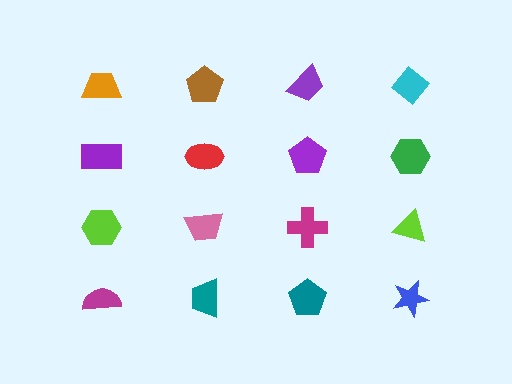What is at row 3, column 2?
A pink trapezoid.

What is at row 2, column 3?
A purple pentagon.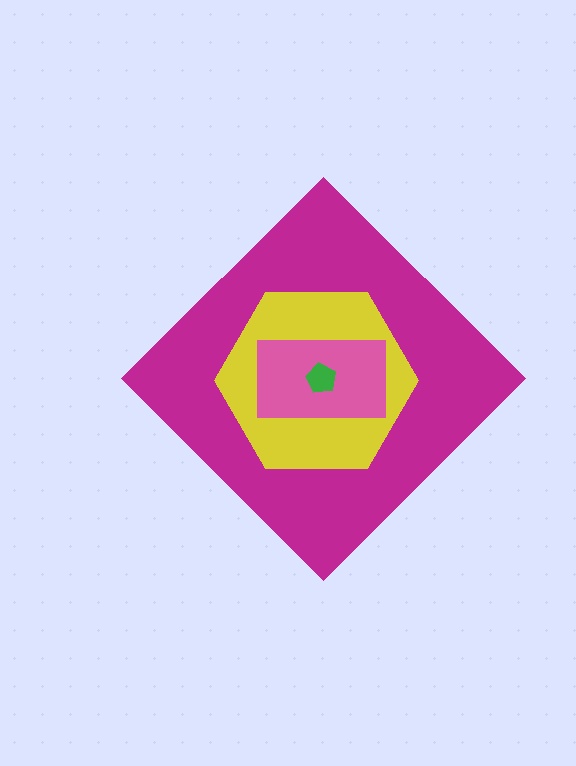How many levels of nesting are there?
4.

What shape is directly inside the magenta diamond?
The yellow hexagon.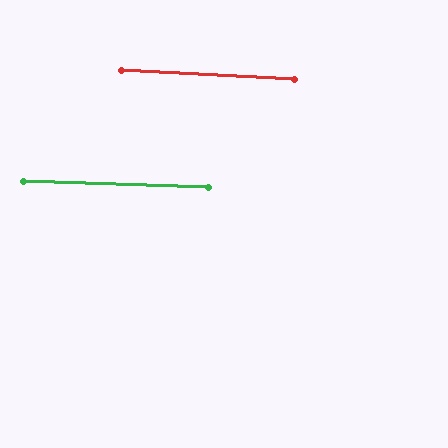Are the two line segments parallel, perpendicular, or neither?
Parallel — their directions differ by only 1.1°.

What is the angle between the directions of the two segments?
Approximately 1 degree.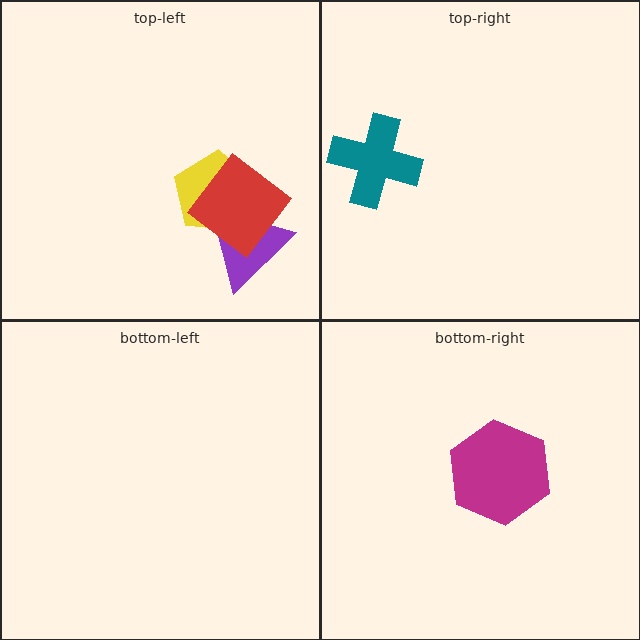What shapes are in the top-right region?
The teal cross.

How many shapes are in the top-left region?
3.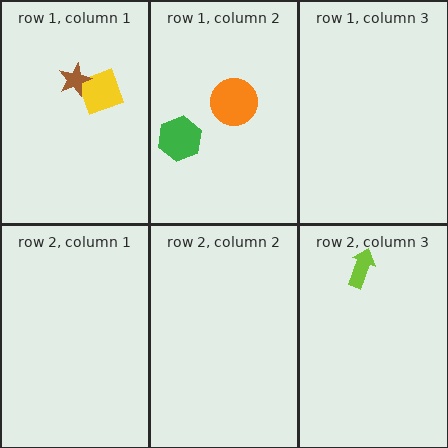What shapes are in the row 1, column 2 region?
The orange circle, the green hexagon.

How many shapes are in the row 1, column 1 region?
2.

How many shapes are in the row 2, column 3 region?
1.